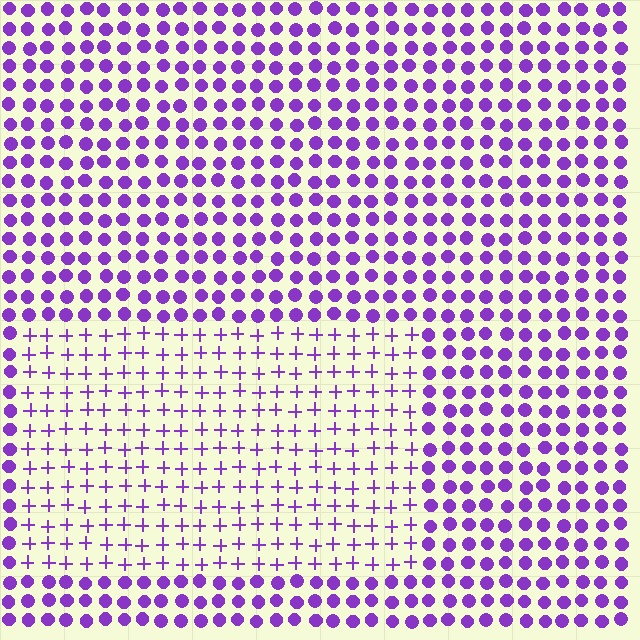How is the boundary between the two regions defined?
The boundary is defined by a change in element shape: plus signs inside vs. circles outside. All elements share the same color and spacing.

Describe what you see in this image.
The image is filled with small purple elements arranged in a uniform grid. A rectangle-shaped region contains plus signs, while the surrounding area contains circles. The boundary is defined purely by the change in element shape.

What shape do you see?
I see a rectangle.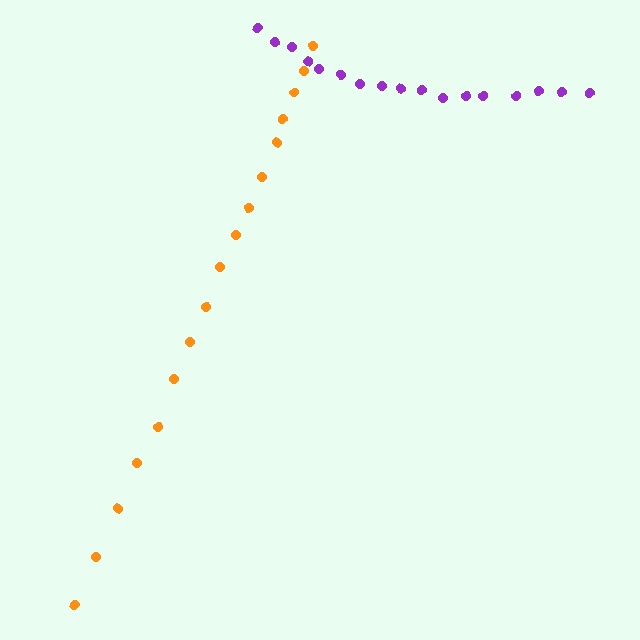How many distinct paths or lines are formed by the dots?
There are 2 distinct paths.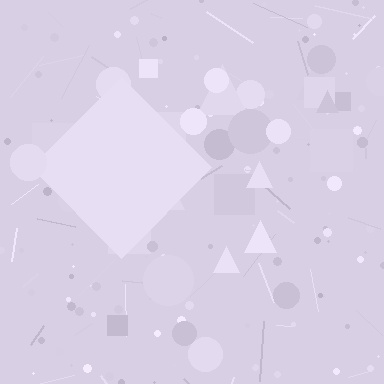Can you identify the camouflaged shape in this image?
The camouflaged shape is a diamond.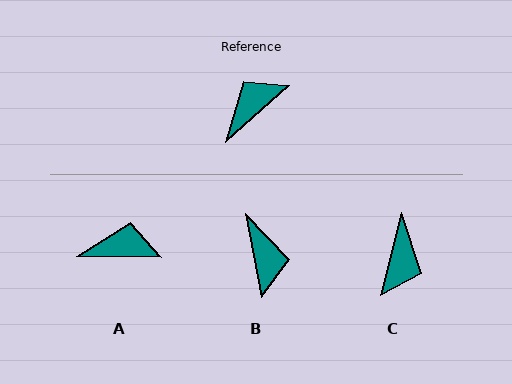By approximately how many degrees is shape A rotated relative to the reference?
Approximately 42 degrees clockwise.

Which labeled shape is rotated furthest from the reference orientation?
C, about 146 degrees away.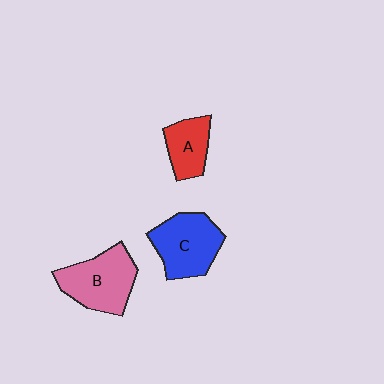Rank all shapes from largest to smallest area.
From largest to smallest: B (pink), C (blue), A (red).